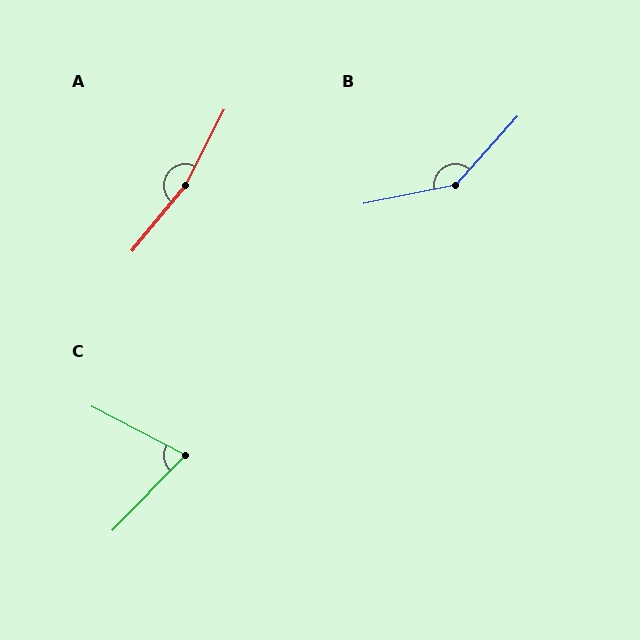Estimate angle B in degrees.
Approximately 143 degrees.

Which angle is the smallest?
C, at approximately 73 degrees.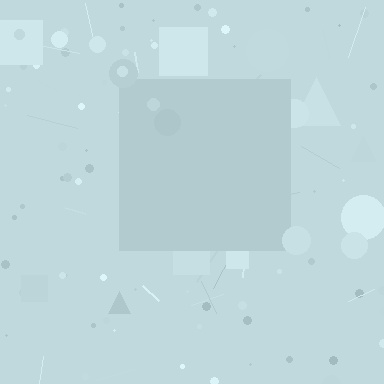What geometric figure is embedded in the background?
A square is embedded in the background.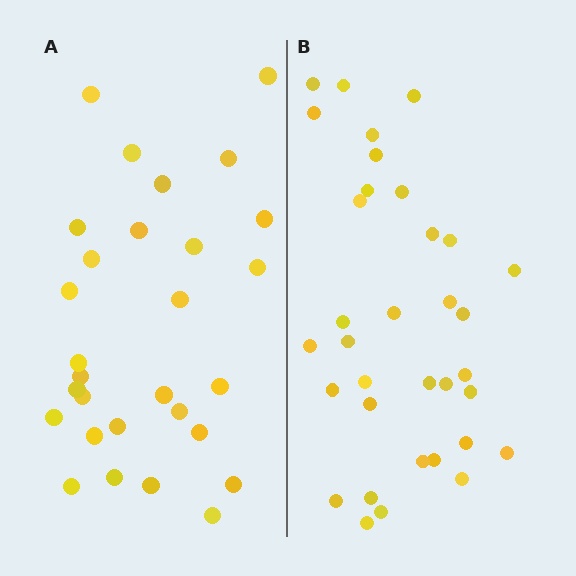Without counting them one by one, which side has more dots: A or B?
Region B (the right region) has more dots.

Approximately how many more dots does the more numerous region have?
Region B has about 5 more dots than region A.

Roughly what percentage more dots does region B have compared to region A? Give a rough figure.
About 15% more.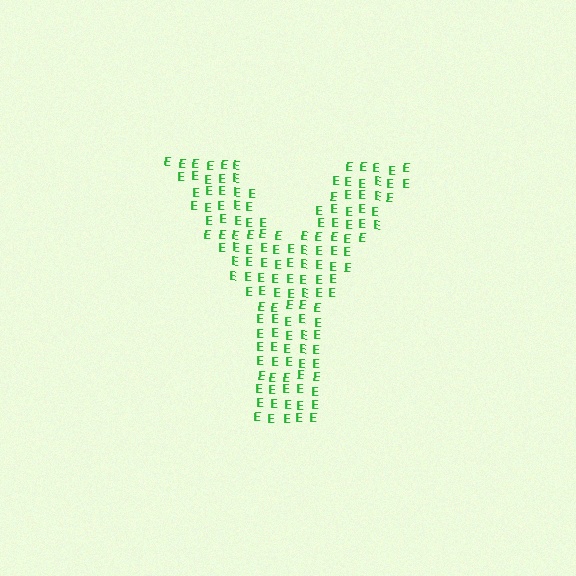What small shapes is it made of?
It is made of small letter E's.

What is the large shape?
The large shape is the letter Y.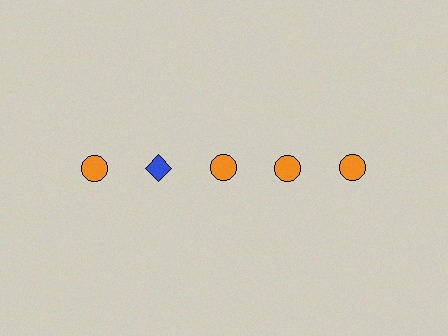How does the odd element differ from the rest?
It differs in both color (blue instead of orange) and shape (diamond instead of circle).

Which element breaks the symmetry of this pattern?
The blue diamond in the top row, second from left column breaks the symmetry. All other shapes are orange circles.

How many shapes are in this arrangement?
There are 5 shapes arranged in a grid pattern.